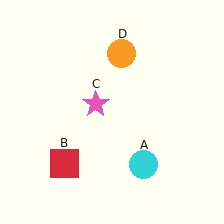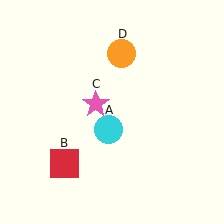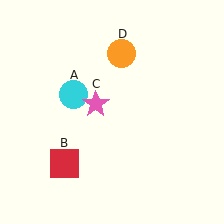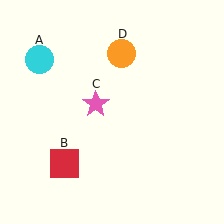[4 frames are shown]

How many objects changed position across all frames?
1 object changed position: cyan circle (object A).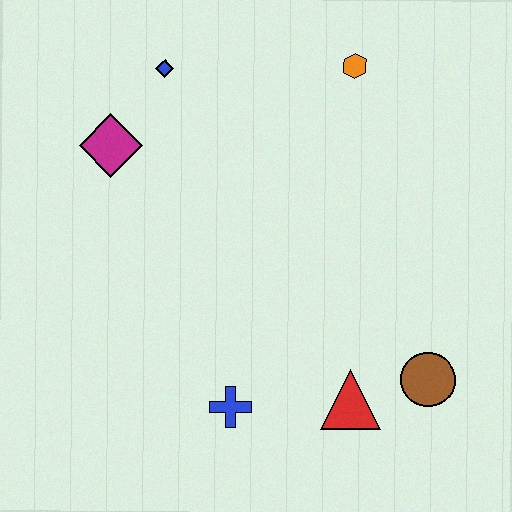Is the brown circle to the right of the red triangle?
Yes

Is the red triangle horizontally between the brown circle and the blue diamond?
Yes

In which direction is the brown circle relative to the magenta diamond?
The brown circle is to the right of the magenta diamond.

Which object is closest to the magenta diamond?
The blue diamond is closest to the magenta diamond.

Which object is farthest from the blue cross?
The orange hexagon is farthest from the blue cross.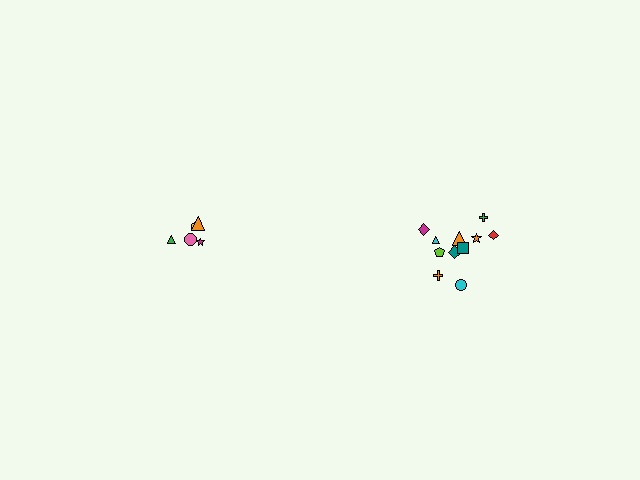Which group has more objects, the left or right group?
The right group.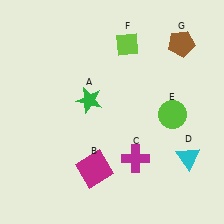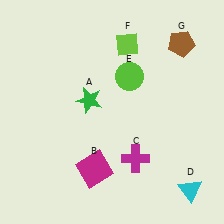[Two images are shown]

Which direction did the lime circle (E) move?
The lime circle (E) moved left.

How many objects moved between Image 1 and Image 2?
2 objects moved between the two images.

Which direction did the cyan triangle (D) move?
The cyan triangle (D) moved down.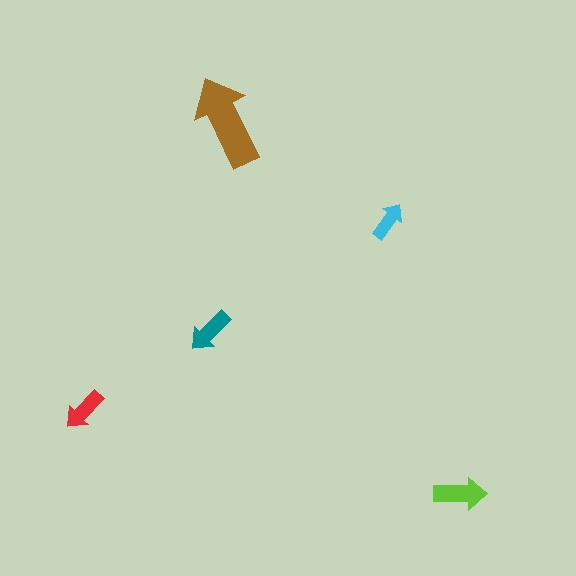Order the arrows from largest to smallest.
the brown one, the lime one, the teal one, the red one, the cyan one.